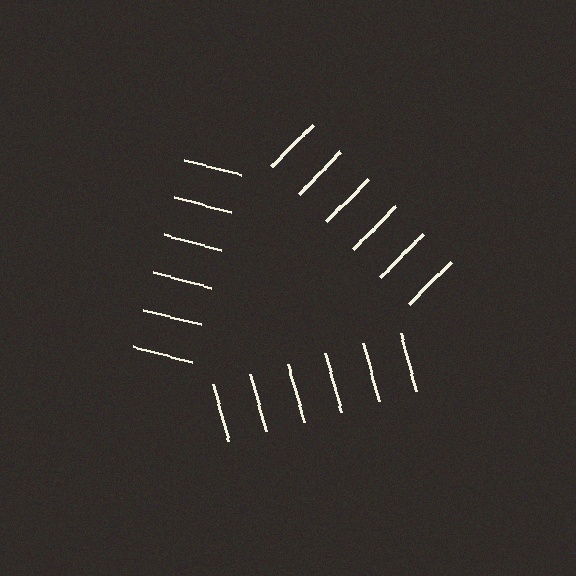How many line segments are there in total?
18 — 6 along each of the 3 edges.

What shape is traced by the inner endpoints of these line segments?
An illusory triangle — the line segments terminate on its edges but no continuous stroke is drawn.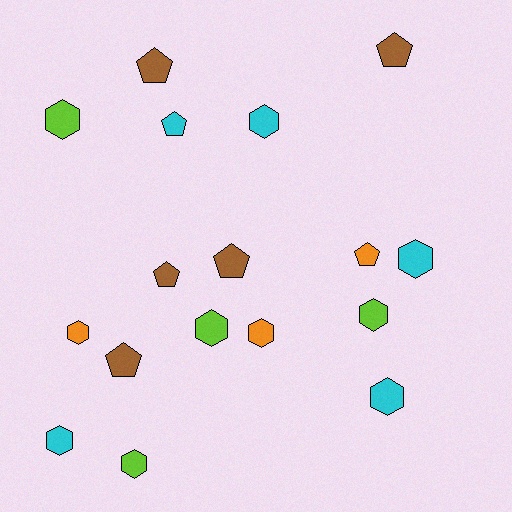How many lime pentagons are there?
There are no lime pentagons.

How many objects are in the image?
There are 17 objects.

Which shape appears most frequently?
Hexagon, with 10 objects.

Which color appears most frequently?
Brown, with 5 objects.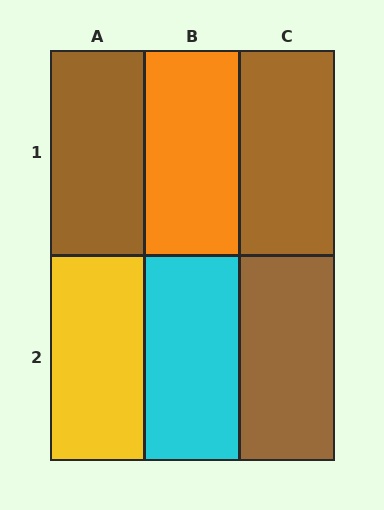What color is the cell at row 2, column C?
Brown.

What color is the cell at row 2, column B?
Cyan.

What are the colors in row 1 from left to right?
Brown, orange, brown.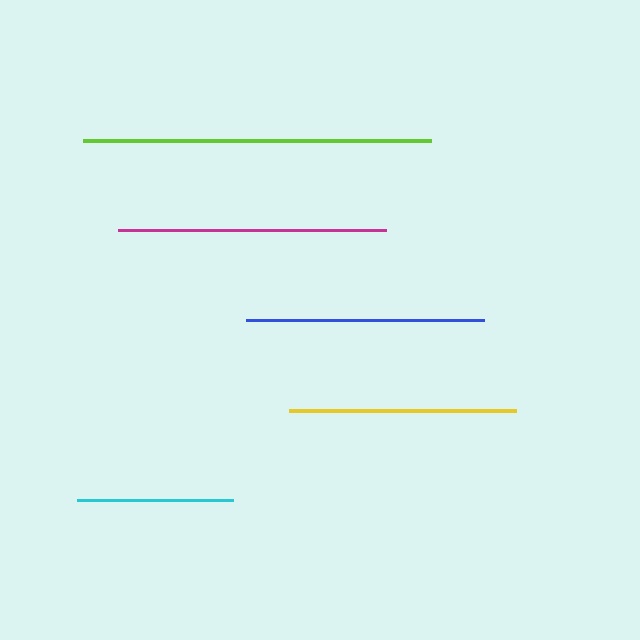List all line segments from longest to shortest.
From longest to shortest: lime, magenta, blue, yellow, cyan.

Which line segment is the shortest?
The cyan line is the shortest at approximately 156 pixels.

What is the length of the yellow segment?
The yellow segment is approximately 227 pixels long.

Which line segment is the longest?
The lime line is the longest at approximately 347 pixels.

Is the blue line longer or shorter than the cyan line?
The blue line is longer than the cyan line.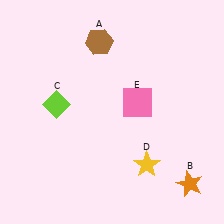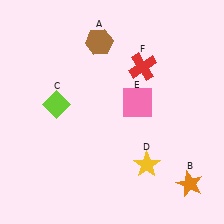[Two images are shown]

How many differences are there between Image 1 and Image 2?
There is 1 difference between the two images.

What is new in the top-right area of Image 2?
A red cross (F) was added in the top-right area of Image 2.